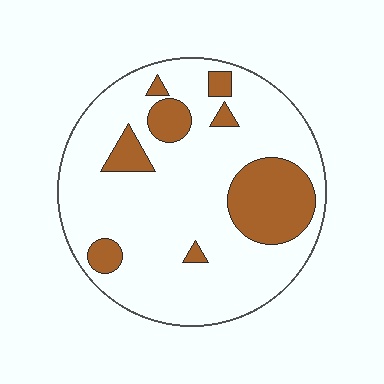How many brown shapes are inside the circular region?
8.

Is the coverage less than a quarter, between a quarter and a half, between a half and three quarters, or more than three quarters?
Less than a quarter.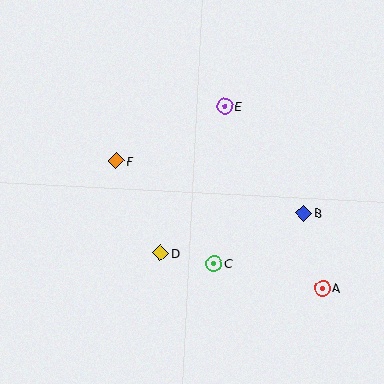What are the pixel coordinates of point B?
Point B is at (304, 213).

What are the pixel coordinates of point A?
Point A is at (323, 288).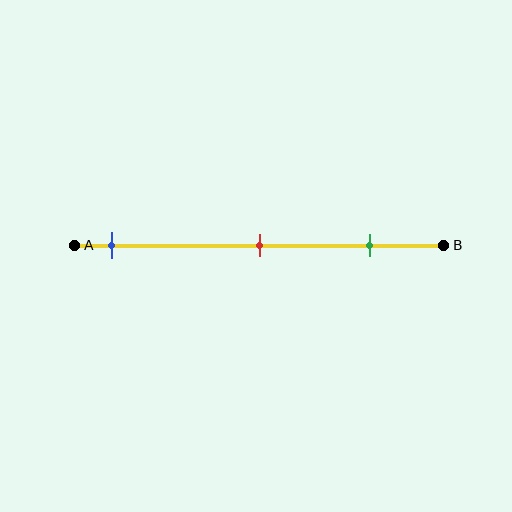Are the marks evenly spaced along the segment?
Yes, the marks are approximately evenly spaced.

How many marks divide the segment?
There are 3 marks dividing the segment.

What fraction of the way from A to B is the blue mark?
The blue mark is approximately 10% (0.1) of the way from A to B.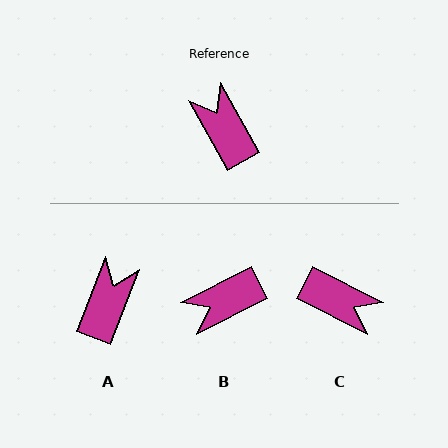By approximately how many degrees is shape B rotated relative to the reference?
Approximately 88 degrees counter-clockwise.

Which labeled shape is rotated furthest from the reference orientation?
C, about 146 degrees away.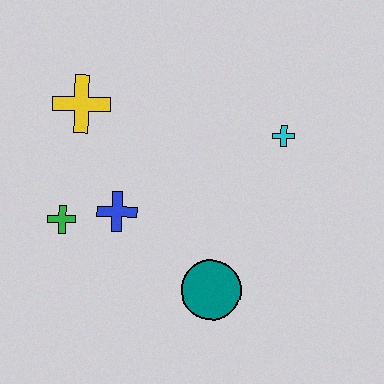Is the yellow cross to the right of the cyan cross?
No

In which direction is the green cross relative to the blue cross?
The green cross is to the left of the blue cross.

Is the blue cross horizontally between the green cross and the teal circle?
Yes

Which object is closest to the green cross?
The blue cross is closest to the green cross.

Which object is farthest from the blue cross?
The cyan cross is farthest from the blue cross.